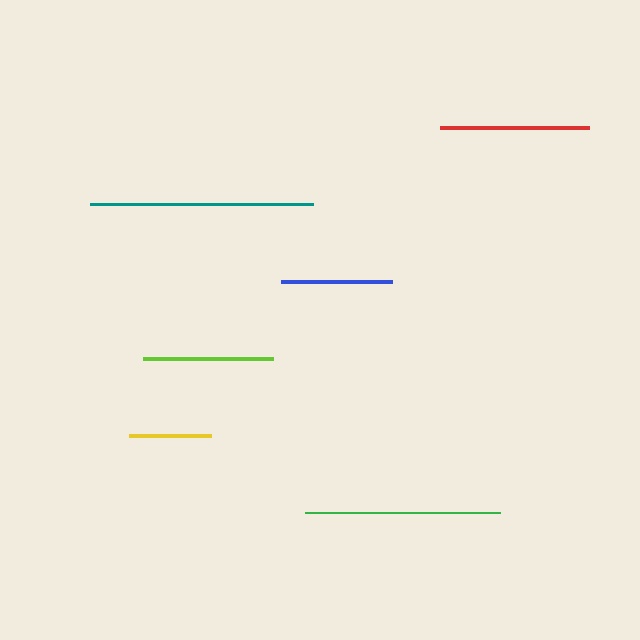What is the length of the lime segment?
The lime segment is approximately 130 pixels long.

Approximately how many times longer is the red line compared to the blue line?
The red line is approximately 1.3 times the length of the blue line.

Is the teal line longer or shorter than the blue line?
The teal line is longer than the blue line.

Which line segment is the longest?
The teal line is the longest at approximately 223 pixels.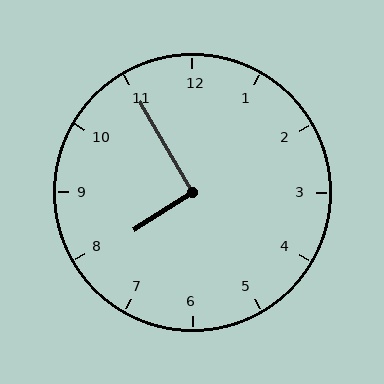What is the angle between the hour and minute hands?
Approximately 92 degrees.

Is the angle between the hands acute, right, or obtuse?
It is right.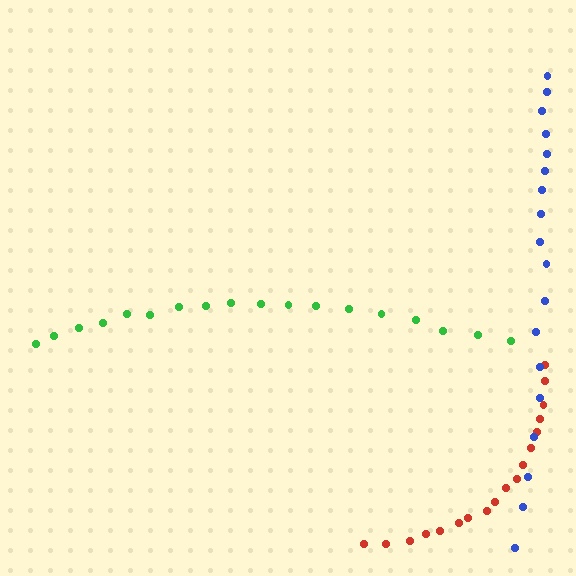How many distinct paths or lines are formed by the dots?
There are 3 distinct paths.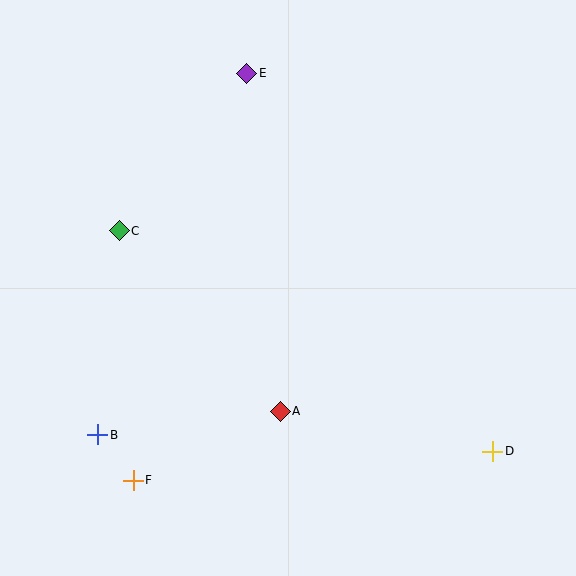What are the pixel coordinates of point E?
Point E is at (247, 73).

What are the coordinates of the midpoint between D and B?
The midpoint between D and B is at (295, 443).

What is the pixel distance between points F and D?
The distance between F and D is 361 pixels.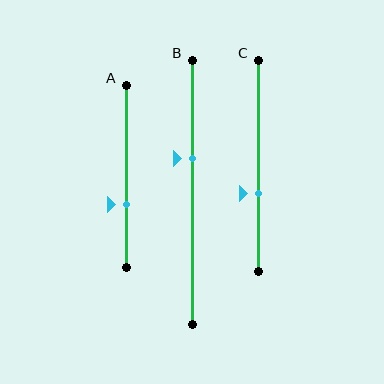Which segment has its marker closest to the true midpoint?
Segment B has its marker closest to the true midpoint.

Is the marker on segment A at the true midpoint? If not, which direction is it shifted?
No, the marker on segment A is shifted downward by about 15% of the segment length.